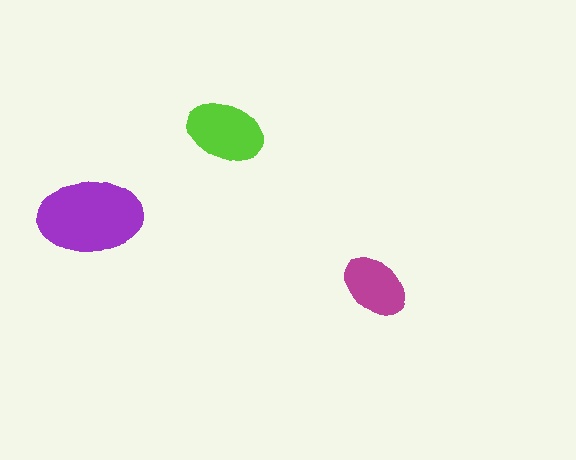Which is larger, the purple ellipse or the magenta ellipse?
The purple one.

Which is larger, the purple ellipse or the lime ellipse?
The purple one.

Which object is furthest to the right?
The magenta ellipse is rightmost.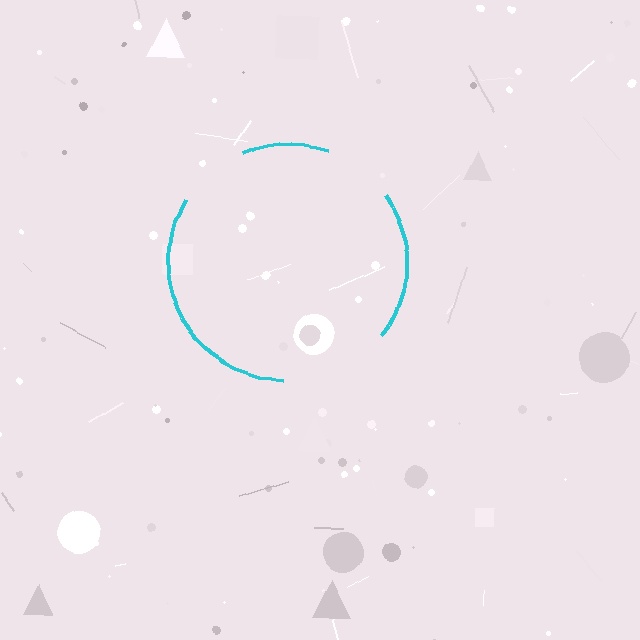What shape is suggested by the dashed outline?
The dashed outline suggests a circle.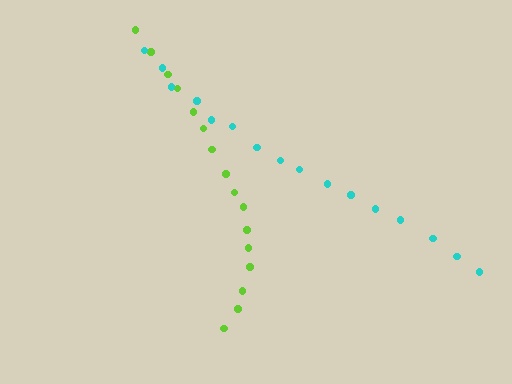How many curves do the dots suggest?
There are 2 distinct paths.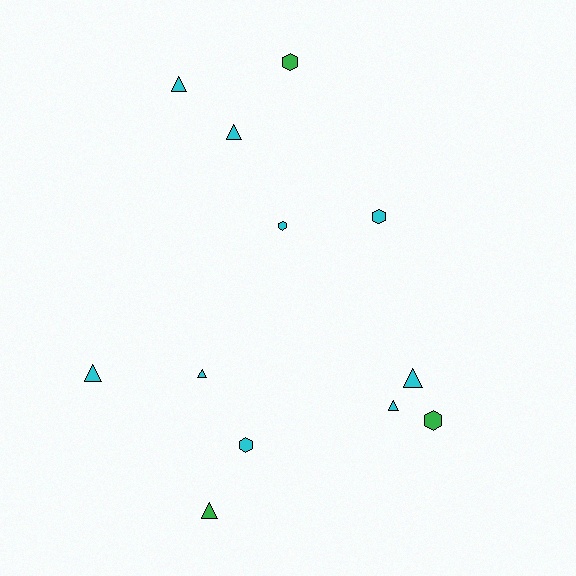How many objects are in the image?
There are 12 objects.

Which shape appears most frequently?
Triangle, with 7 objects.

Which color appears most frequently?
Cyan, with 9 objects.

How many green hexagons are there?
There are 2 green hexagons.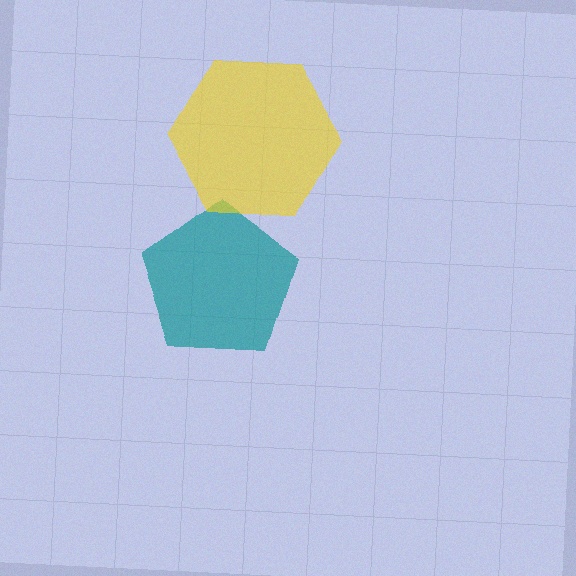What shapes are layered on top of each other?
The layered shapes are: a teal pentagon, a yellow hexagon.